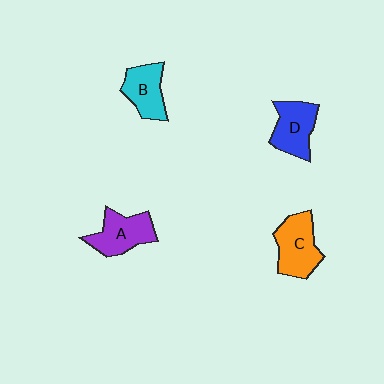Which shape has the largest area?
Shape C (orange).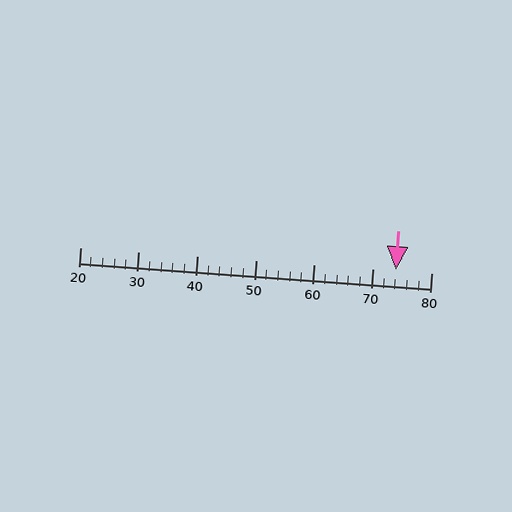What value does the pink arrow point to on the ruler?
The pink arrow points to approximately 74.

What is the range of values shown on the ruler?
The ruler shows values from 20 to 80.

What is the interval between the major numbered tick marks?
The major tick marks are spaced 10 units apart.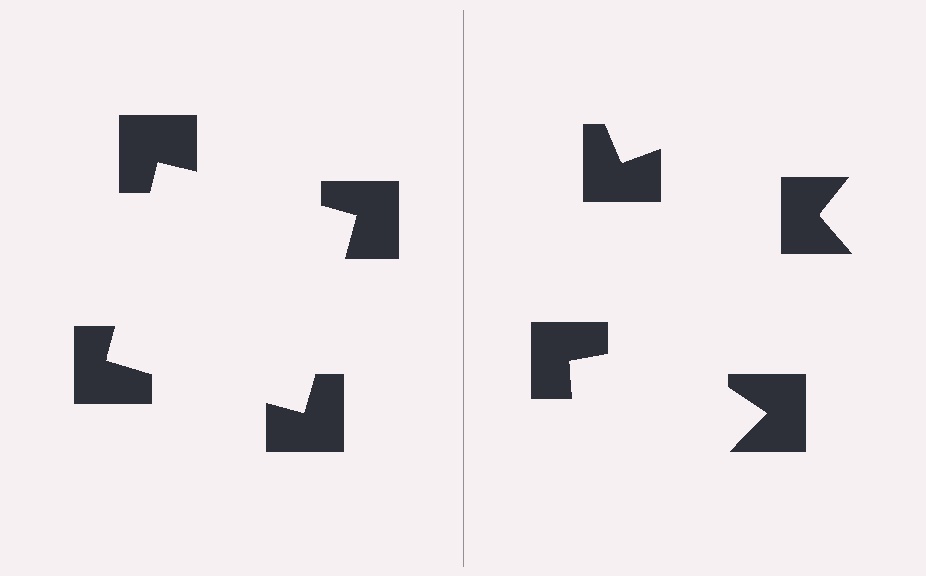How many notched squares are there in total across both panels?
8 — 4 on each side.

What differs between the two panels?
The notched squares are positioned identically on both sides; only the wedge orientations differ. On the left they align to a square; on the right they are misaligned.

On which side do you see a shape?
An illusory square appears on the left side. On the right side the wedge cuts are rotated, so no coherent shape forms.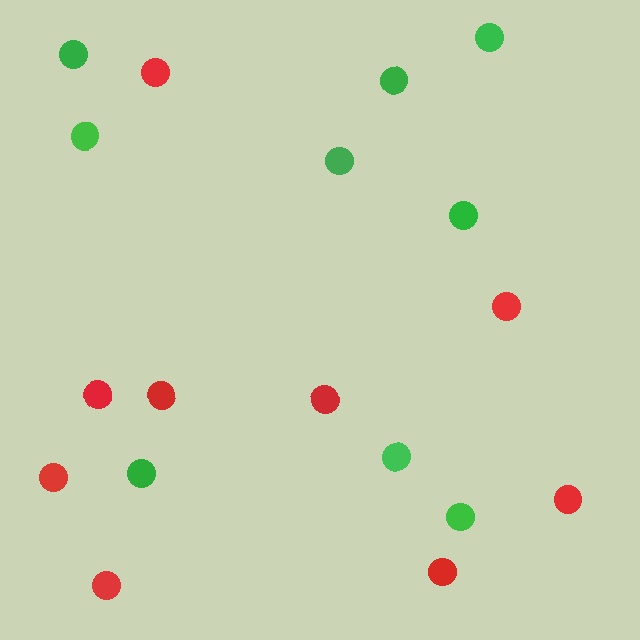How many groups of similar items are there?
There are 2 groups: one group of green circles (9) and one group of red circles (9).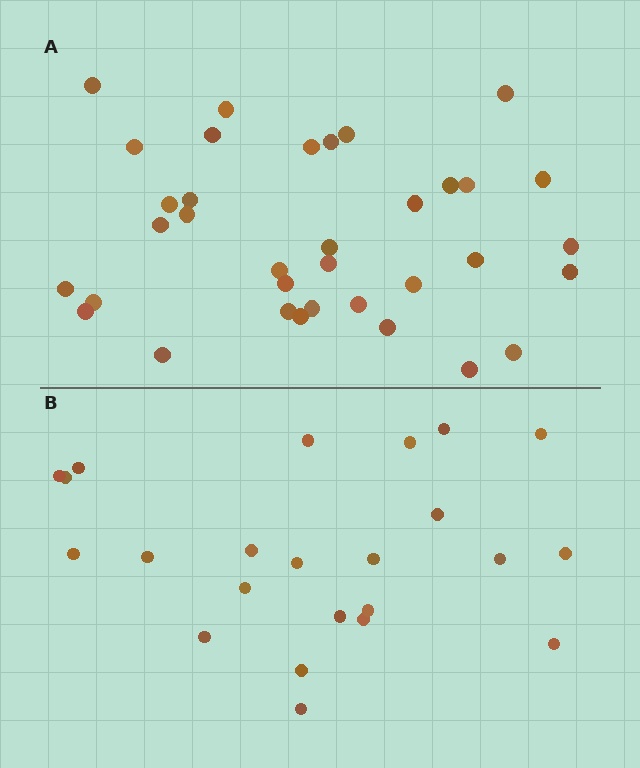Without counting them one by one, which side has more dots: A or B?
Region A (the top region) has more dots.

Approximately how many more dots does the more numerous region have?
Region A has roughly 12 or so more dots than region B.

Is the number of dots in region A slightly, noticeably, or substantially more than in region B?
Region A has substantially more. The ratio is roughly 1.5 to 1.